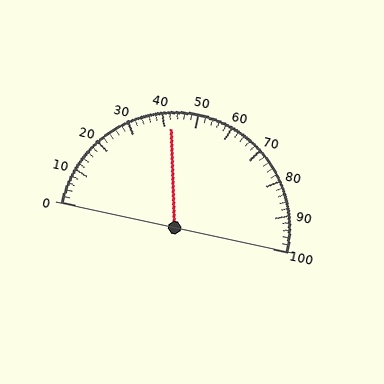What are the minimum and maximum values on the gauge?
The gauge ranges from 0 to 100.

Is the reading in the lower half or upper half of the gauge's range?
The reading is in the lower half of the range (0 to 100).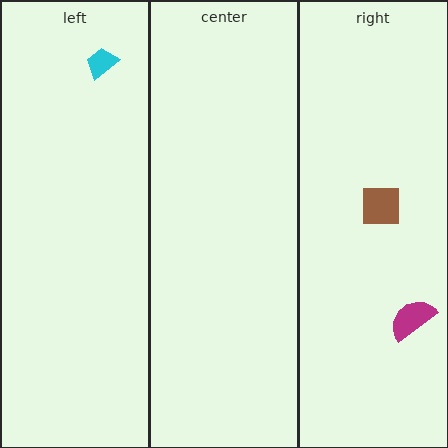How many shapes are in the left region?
1.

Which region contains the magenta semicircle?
The right region.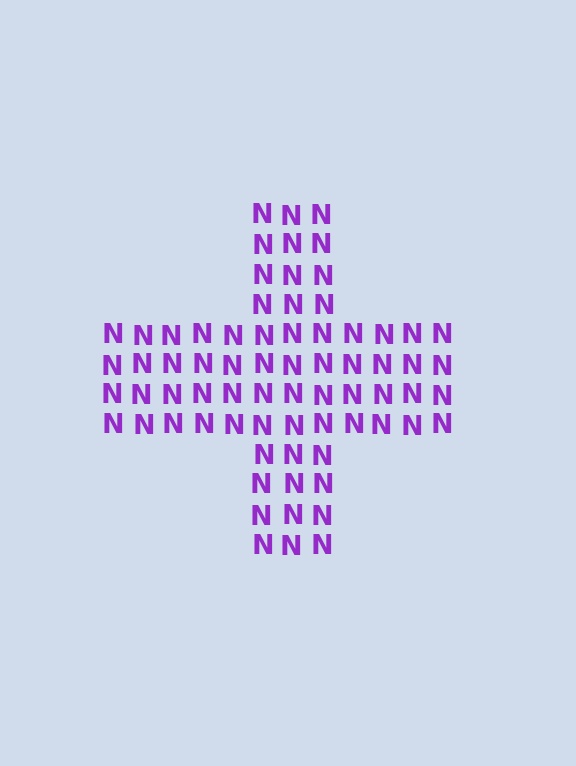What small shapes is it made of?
It is made of small letter N's.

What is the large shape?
The large shape is a cross.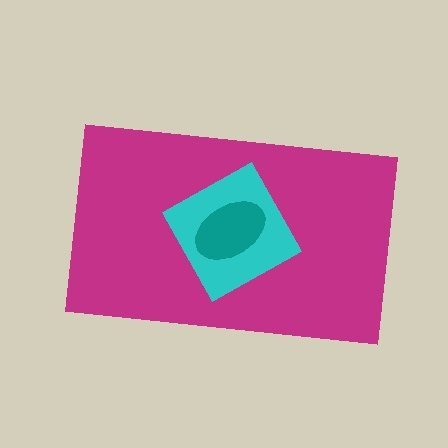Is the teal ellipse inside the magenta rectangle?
Yes.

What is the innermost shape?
The teal ellipse.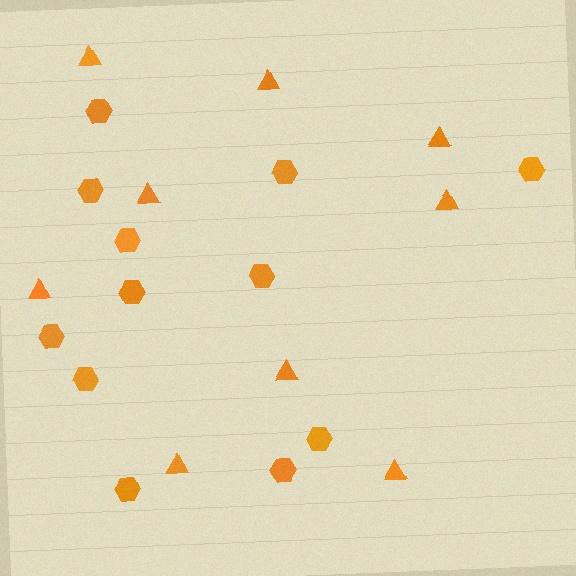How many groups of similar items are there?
There are 2 groups: one group of hexagons (12) and one group of triangles (9).